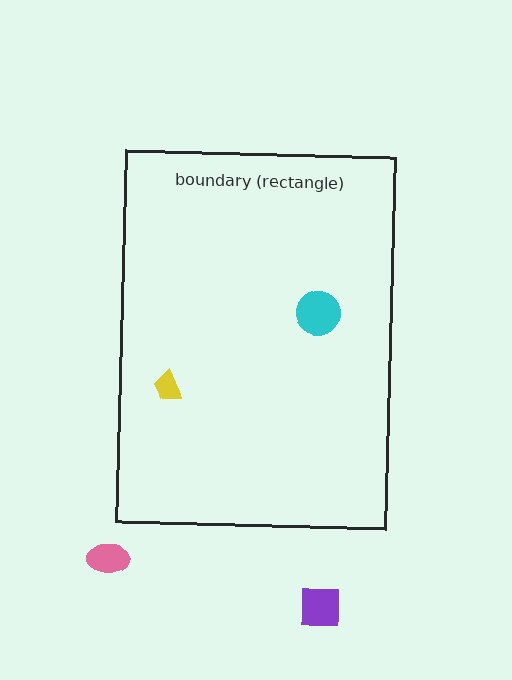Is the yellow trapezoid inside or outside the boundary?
Inside.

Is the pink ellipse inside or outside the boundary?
Outside.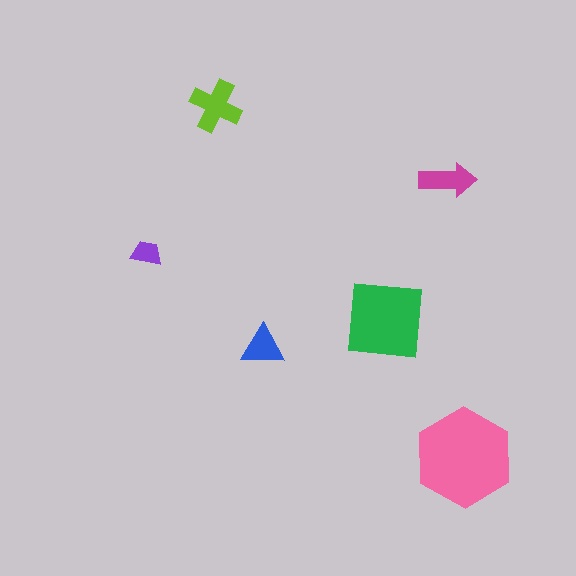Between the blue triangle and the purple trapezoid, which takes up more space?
The blue triangle.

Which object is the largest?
The pink hexagon.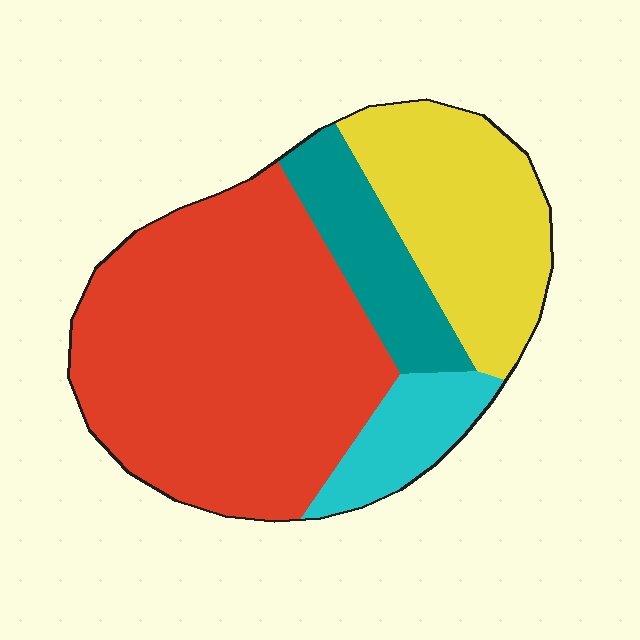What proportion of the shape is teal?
Teal takes up about one eighth (1/8) of the shape.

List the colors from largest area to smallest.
From largest to smallest: red, yellow, teal, cyan.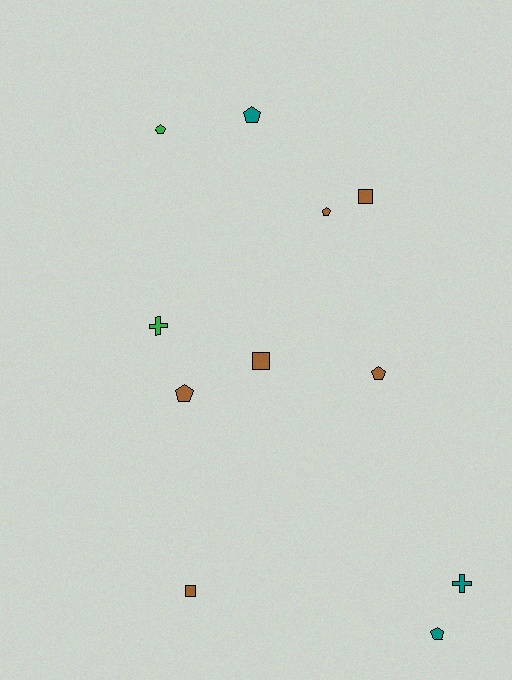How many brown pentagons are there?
There are 3 brown pentagons.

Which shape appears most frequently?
Pentagon, with 6 objects.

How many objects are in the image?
There are 11 objects.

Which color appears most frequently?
Brown, with 6 objects.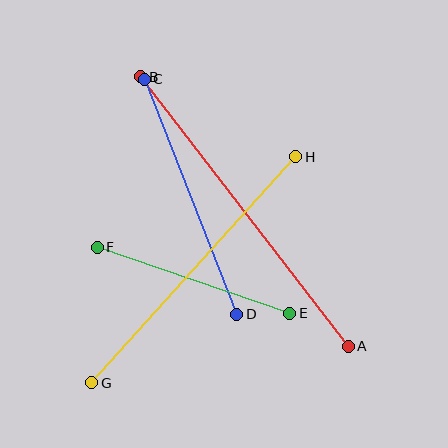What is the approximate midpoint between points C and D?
The midpoint is at approximately (191, 197) pixels.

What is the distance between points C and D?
The distance is approximately 252 pixels.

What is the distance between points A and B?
The distance is approximately 341 pixels.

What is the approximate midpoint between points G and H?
The midpoint is at approximately (194, 270) pixels.